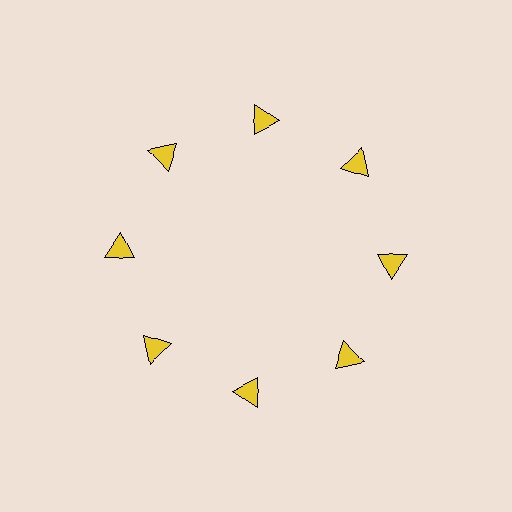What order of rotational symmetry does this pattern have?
This pattern has 8-fold rotational symmetry.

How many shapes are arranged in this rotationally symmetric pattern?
There are 8 shapes, arranged in 8 groups of 1.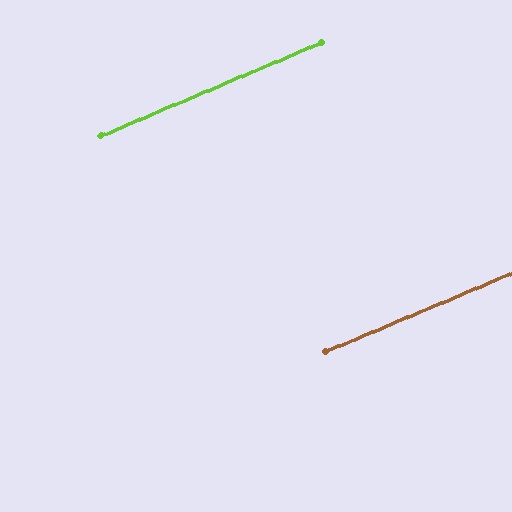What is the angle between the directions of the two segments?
Approximately 0 degrees.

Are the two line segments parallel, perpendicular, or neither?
Parallel — their directions differ by only 0.2°.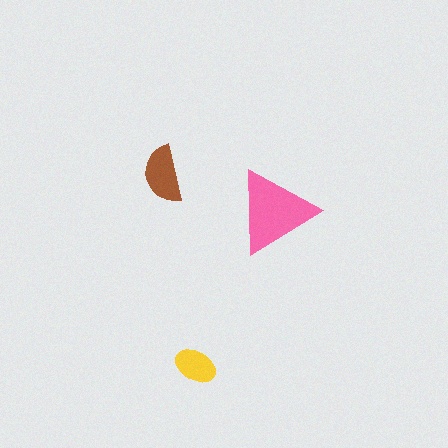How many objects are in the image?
There are 3 objects in the image.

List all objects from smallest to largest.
The yellow ellipse, the brown semicircle, the pink triangle.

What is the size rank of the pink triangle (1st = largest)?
1st.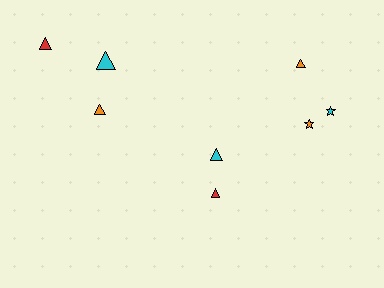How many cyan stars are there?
There is 1 cyan star.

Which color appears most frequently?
Cyan, with 3 objects.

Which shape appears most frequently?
Triangle, with 6 objects.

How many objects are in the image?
There are 8 objects.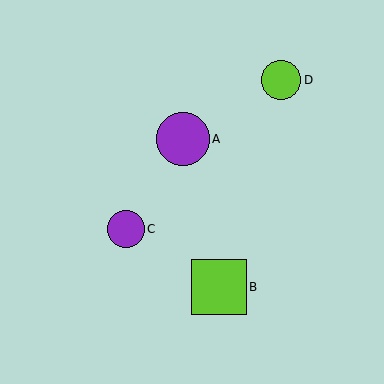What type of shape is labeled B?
Shape B is a lime square.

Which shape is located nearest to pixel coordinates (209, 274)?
The lime square (labeled B) at (219, 287) is nearest to that location.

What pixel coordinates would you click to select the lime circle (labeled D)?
Click at (281, 80) to select the lime circle D.